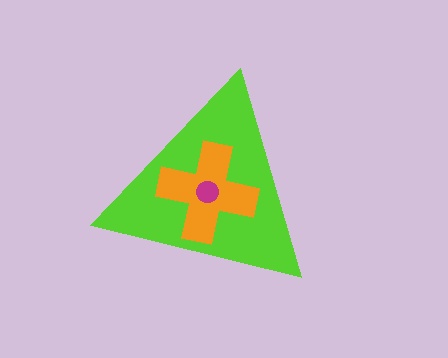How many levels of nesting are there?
3.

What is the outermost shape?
The lime triangle.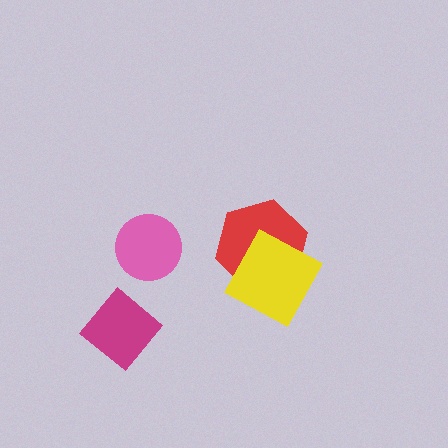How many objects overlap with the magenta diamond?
0 objects overlap with the magenta diamond.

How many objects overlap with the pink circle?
0 objects overlap with the pink circle.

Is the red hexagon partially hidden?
Yes, it is partially covered by another shape.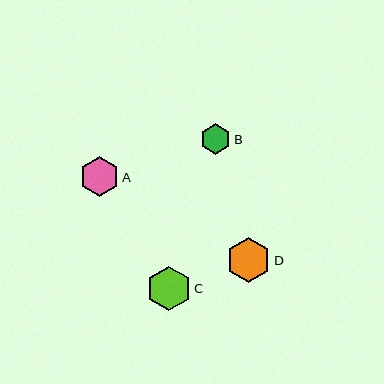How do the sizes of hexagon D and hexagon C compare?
Hexagon D and hexagon C are approximately the same size.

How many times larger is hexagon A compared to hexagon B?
Hexagon A is approximately 1.3 times the size of hexagon B.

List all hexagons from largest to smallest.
From largest to smallest: D, C, A, B.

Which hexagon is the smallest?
Hexagon B is the smallest with a size of approximately 30 pixels.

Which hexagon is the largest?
Hexagon D is the largest with a size of approximately 45 pixels.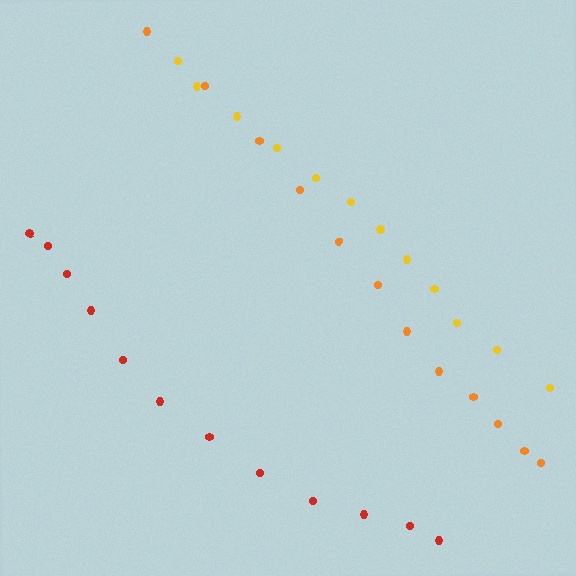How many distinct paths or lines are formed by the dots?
There are 3 distinct paths.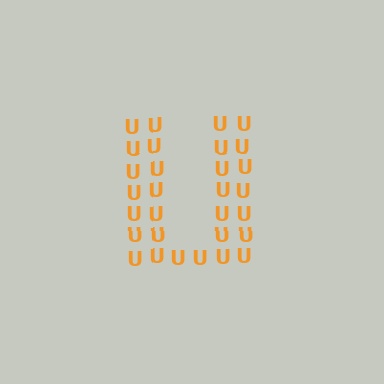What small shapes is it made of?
It is made of small letter U's.